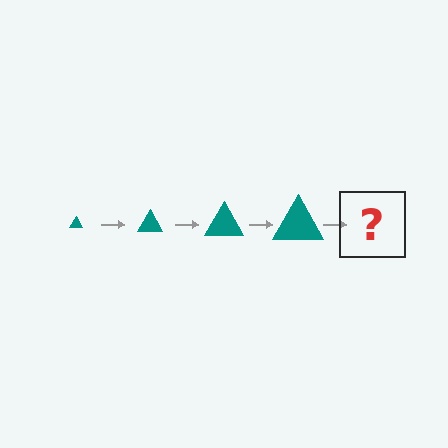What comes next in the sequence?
The next element should be a teal triangle, larger than the previous one.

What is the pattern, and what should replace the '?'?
The pattern is that the triangle gets progressively larger each step. The '?' should be a teal triangle, larger than the previous one.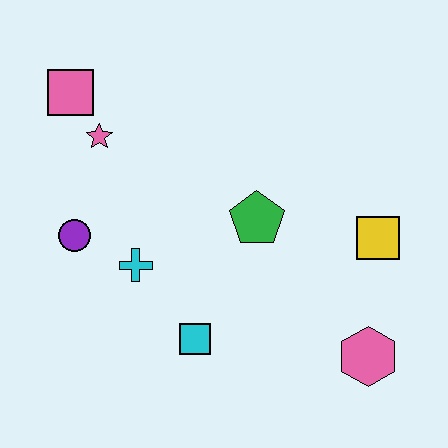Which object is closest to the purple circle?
The cyan cross is closest to the purple circle.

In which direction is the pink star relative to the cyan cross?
The pink star is above the cyan cross.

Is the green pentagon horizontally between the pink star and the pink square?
No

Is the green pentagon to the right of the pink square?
Yes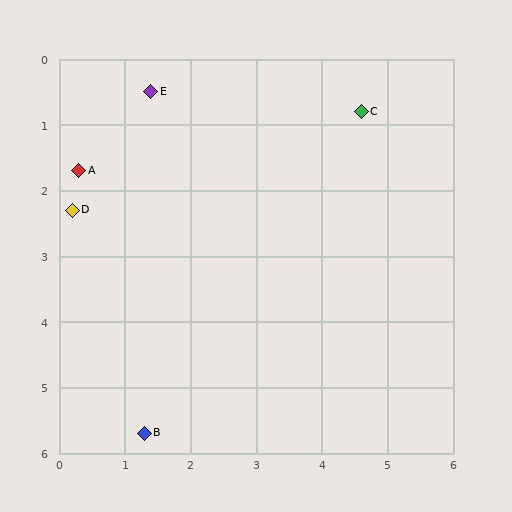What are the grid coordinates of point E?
Point E is at approximately (1.4, 0.5).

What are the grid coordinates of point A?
Point A is at approximately (0.3, 1.7).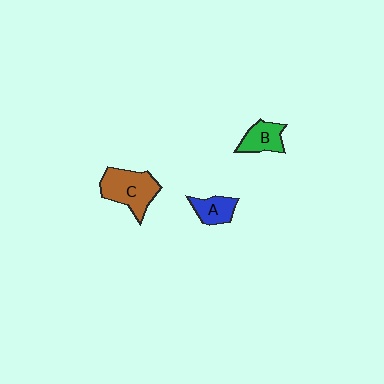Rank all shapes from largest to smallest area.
From largest to smallest: C (brown), B (green), A (blue).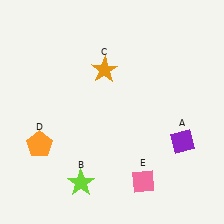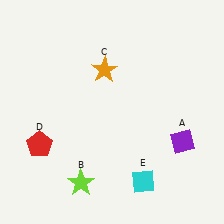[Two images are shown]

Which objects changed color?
D changed from orange to red. E changed from pink to cyan.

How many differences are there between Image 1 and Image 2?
There are 2 differences between the two images.